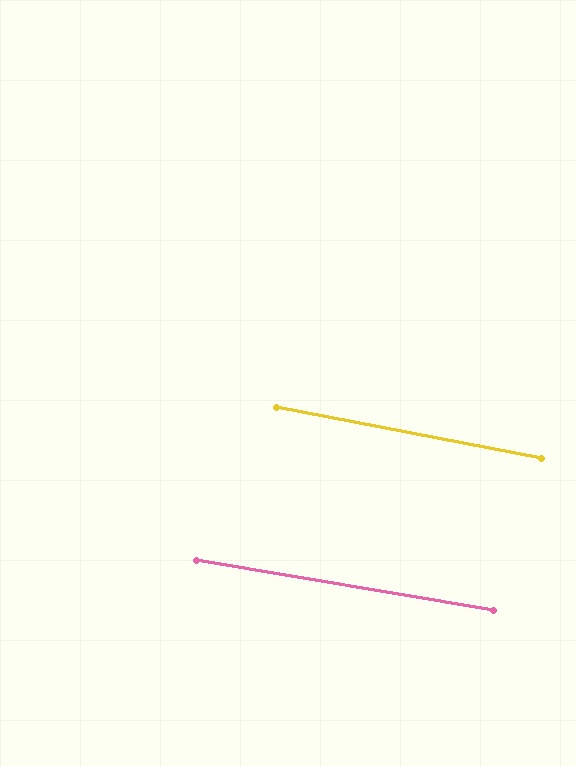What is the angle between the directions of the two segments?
Approximately 1 degree.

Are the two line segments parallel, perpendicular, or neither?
Parallel — their directions differ by only 1.4°.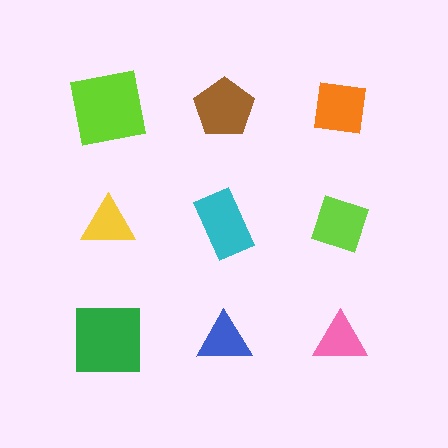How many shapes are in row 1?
3 shapes.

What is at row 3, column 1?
A green square.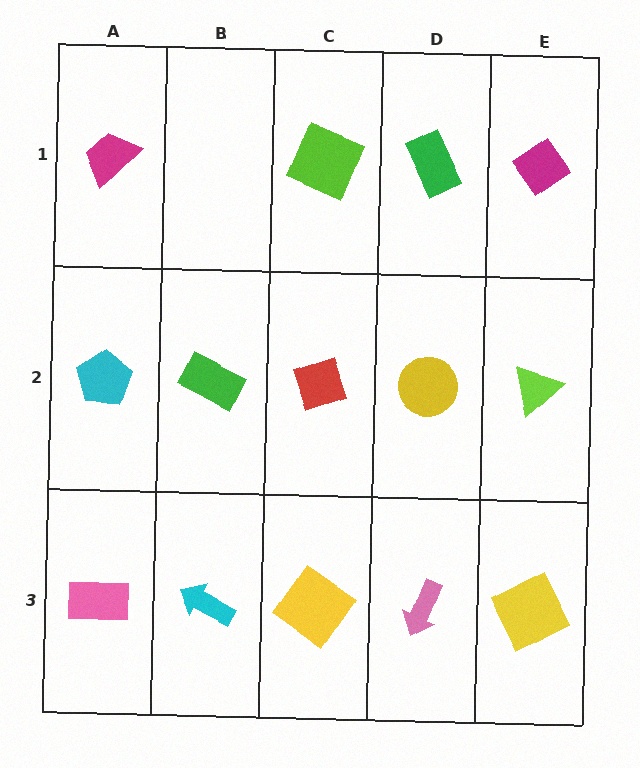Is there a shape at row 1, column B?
No, that cell is empty.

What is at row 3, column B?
A cyan arrow.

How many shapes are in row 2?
5 shapes.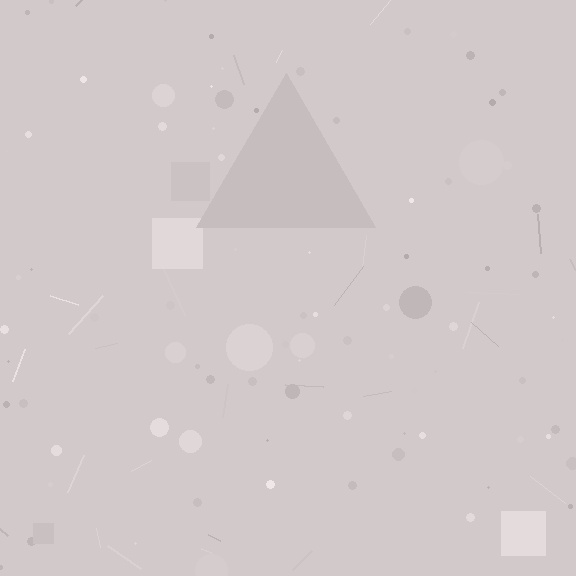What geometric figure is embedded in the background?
A triangle is embedded in the background.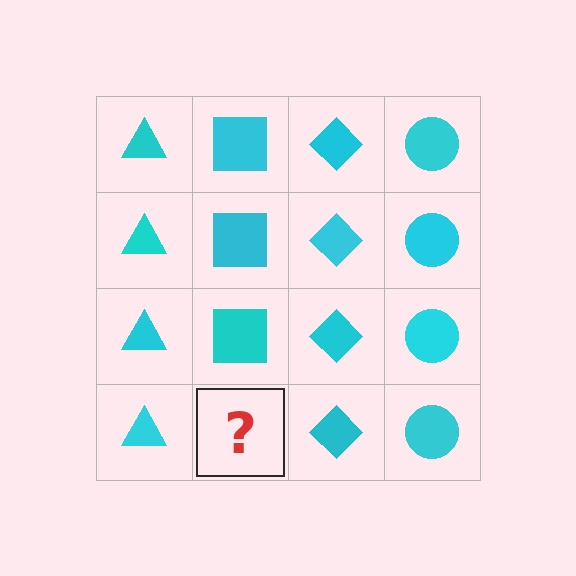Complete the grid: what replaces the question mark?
The question mark should be replaced with a cyan square.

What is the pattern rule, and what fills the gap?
The rule is that each column has a consistent shape. The gap should be filled with a cyan square.